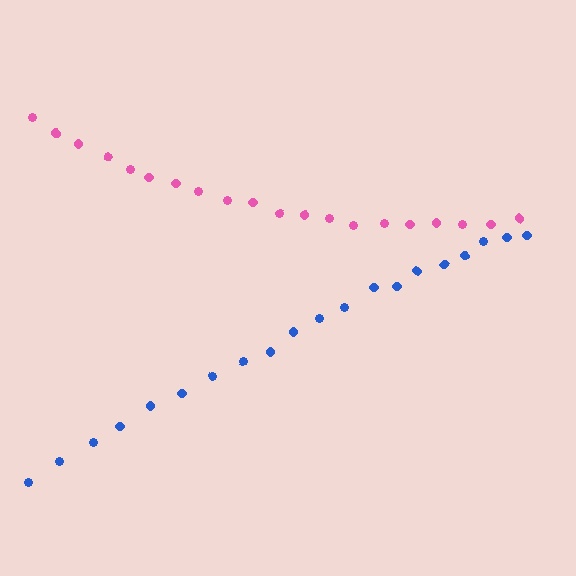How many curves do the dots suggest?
There are 2 distinct paths.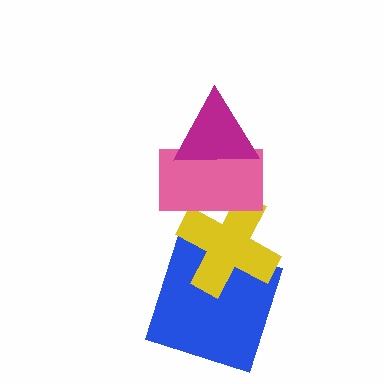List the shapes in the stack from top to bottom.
From top to bottom: the magenta triangle, the pink rectangle, the yellow cross, the blue square.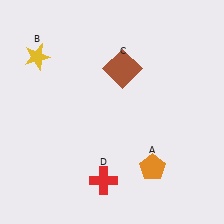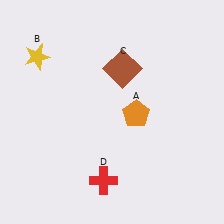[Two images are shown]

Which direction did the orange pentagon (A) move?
The orange pentagon (A) moved up.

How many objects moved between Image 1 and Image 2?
1 object moved between the two images.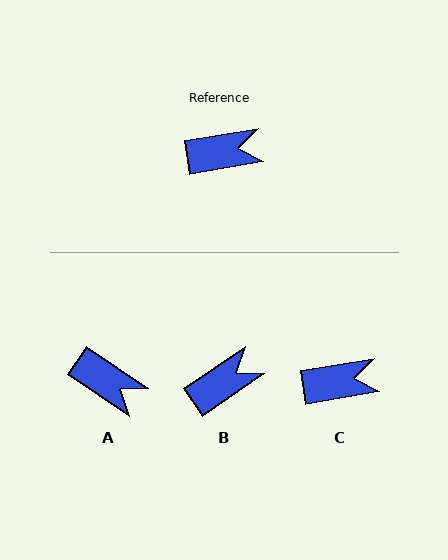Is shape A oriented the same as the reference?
No, it is off by about 44 degrees.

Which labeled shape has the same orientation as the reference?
C.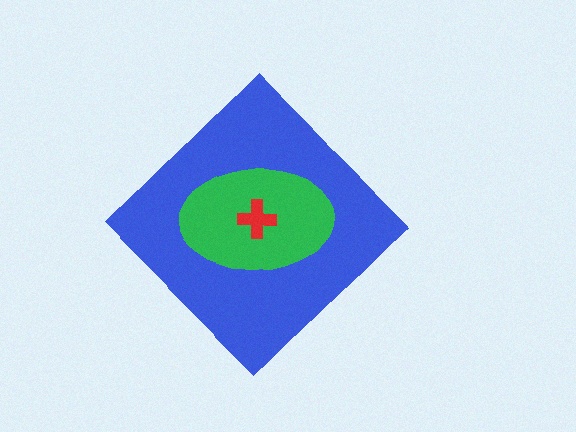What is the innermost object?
The red cross.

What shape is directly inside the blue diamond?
The green ellipse.